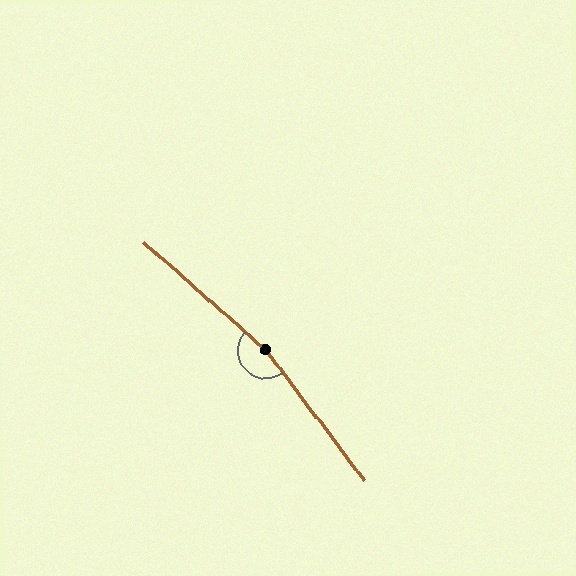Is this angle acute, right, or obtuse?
It is obtuse.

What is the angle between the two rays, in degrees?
Approximately 169 degrees.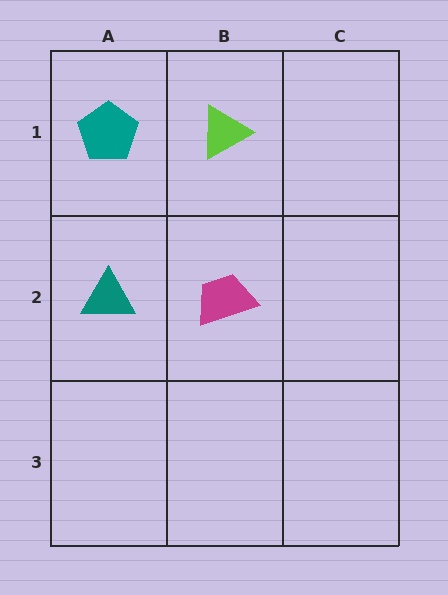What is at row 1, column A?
A teal pentagon.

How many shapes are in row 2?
2 shapes.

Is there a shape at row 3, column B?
No, that cell is empty.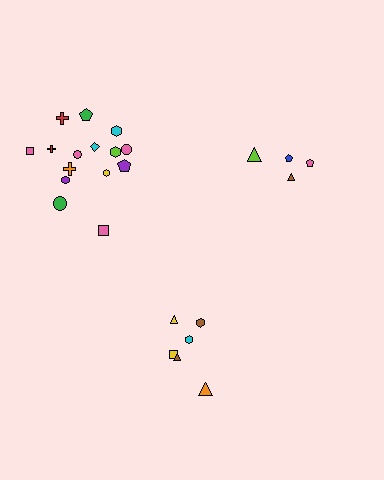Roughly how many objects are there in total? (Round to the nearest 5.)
Roughly 25 objects in total.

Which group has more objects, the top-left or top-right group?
The top-left group.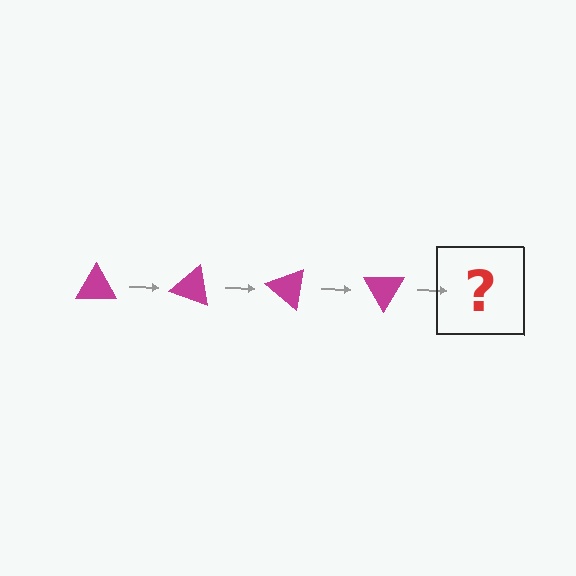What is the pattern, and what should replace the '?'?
The pattern is that the triangle rotates 20 degrees each step. The '?' should be a magenta triangle rotated 80 degrees.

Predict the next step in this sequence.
The next step is a magenta triangle rotated 80 degrees.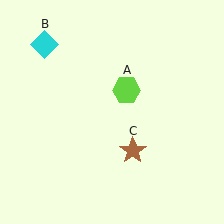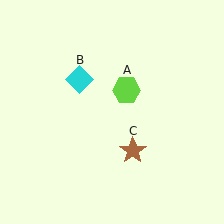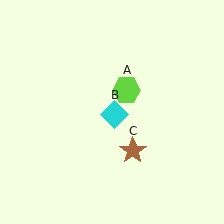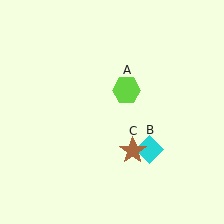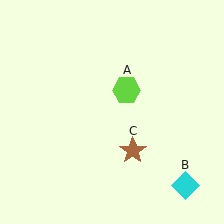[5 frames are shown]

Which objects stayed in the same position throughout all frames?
Lime hexagon (object A) and brown star (object C) remained stationary.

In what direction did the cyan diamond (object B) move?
The cyan diamond (object B) moved down and to the right.